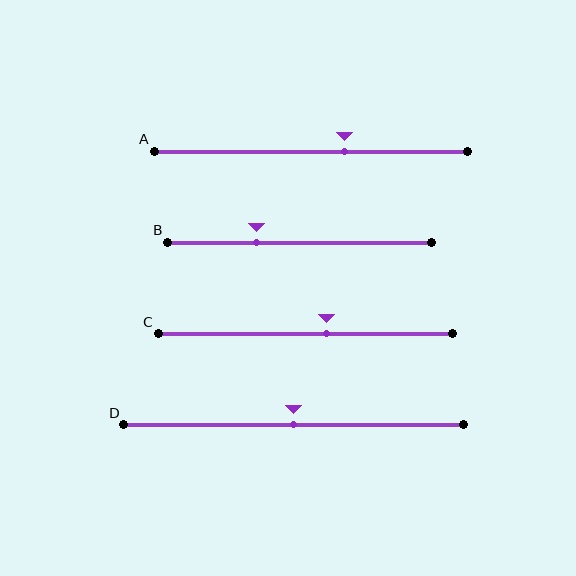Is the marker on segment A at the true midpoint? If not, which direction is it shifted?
No, the marker on segment A is shifted to the right by about 11% of the segment length.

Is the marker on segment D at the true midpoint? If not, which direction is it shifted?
Yes, the marker on segment D is at the true midpoint.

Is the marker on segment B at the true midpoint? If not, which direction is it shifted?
No, the marker on segment B is shifted to the left by about 16% of the segment length.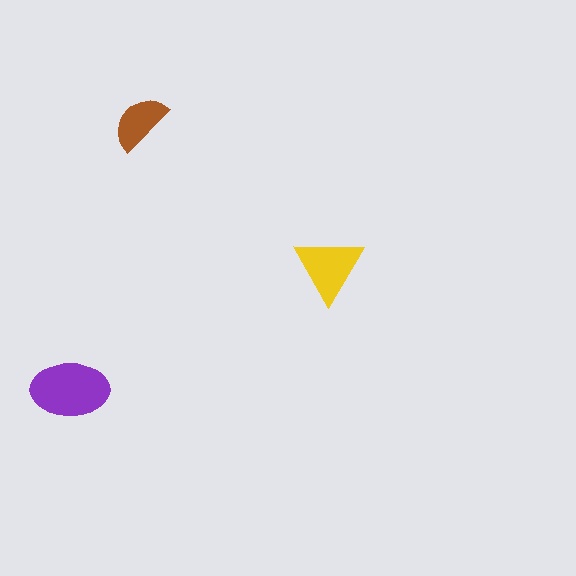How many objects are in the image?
There are 3 objects in the image.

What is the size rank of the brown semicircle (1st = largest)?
3rd.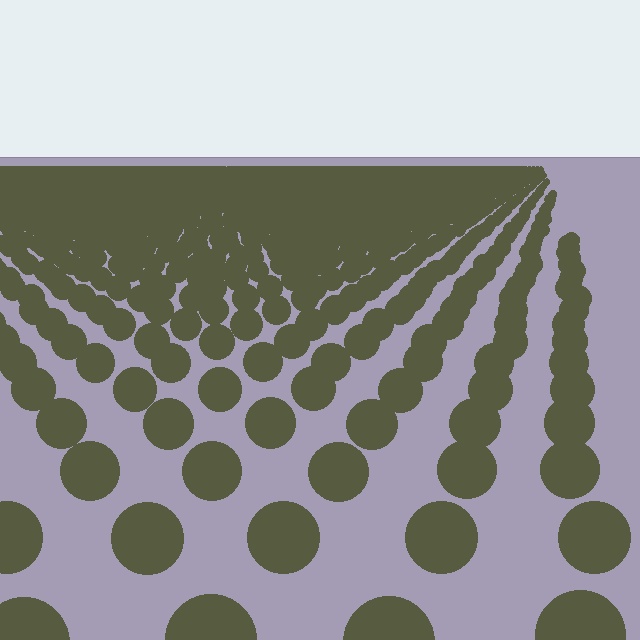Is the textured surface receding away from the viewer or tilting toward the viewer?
The surface is receding away from the viewer. Texture elements get smaller and denser toward the top.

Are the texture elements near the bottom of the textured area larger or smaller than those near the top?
Larger. Near the bottom, elements are closer to the viewer and appear at a bigger on-screen size.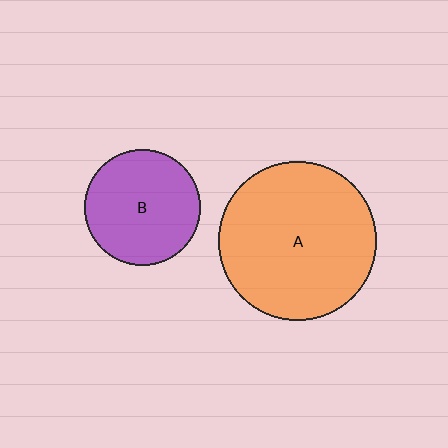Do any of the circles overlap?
No, none of the circles overlap.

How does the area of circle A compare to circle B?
Approximately 1.9 times.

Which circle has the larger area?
Circle A (orange).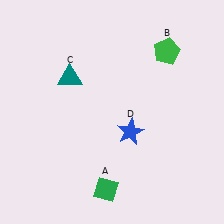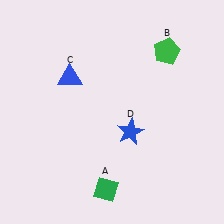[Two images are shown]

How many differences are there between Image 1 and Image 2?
There is 1 difference between the two images.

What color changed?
The triangle (C) changed from teal in Image 1 to blue in Image 2.